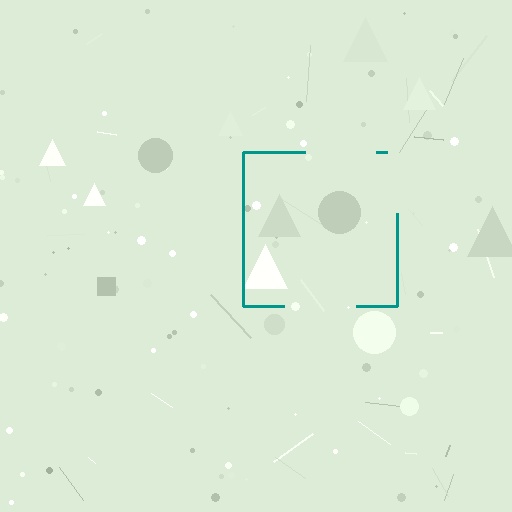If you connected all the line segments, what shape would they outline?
They would outline a square.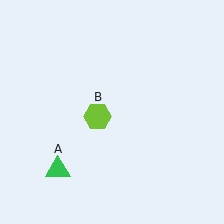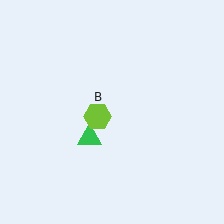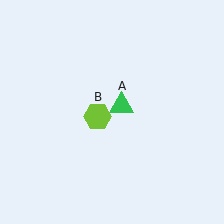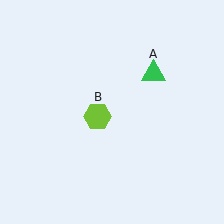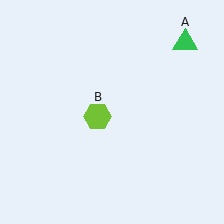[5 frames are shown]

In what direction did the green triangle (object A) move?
The green triangle (object A) moved up and to the right.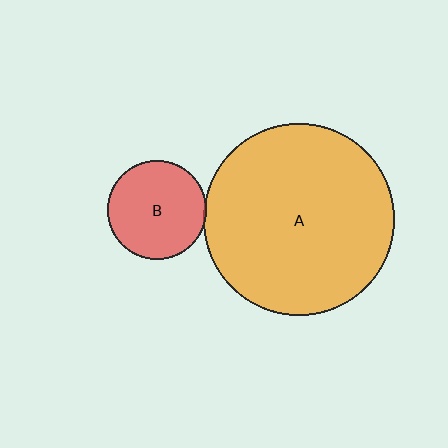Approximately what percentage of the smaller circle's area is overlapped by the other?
Approximately 5%.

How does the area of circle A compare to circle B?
Approximately 3.8 times.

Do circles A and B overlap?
Yes.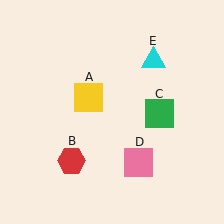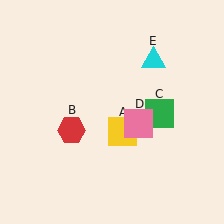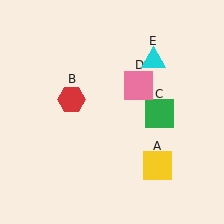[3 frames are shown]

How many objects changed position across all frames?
3 objects changed position: yellow square (object A), red hexagon (object B), pink square (object D).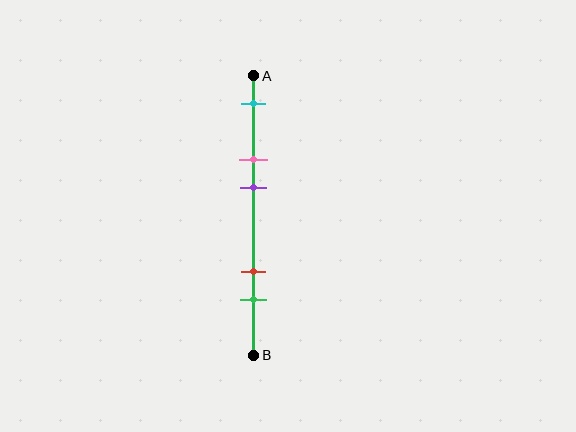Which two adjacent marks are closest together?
The pink and purple marks are the closest adjacent pair.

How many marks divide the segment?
There are 5 marks dividing the segment.